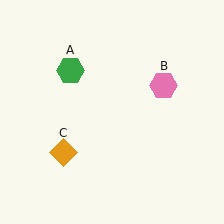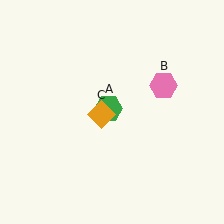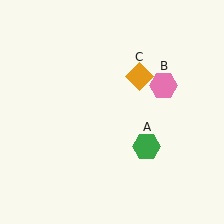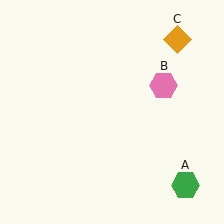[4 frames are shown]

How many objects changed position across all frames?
2 objects changed position: green hexagon (object A), orange diamond (object C).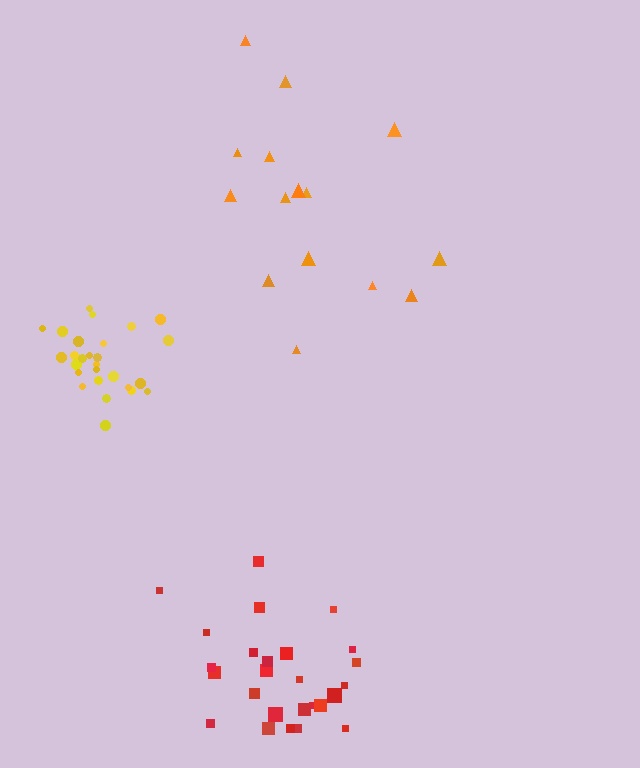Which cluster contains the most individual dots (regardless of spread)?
Red (27).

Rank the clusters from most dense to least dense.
yellow, red, orange.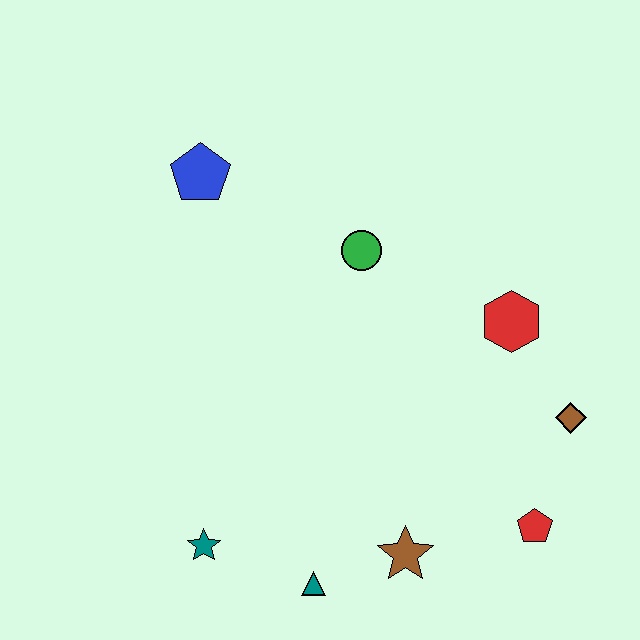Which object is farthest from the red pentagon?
The blue pentagon is farthest from the red pentagon.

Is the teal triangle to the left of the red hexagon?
Yes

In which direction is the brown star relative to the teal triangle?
The brown star is to the right of the teal triangle.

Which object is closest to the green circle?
The red hexagon is closest to the green circle.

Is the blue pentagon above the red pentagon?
Yes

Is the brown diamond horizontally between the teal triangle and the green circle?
No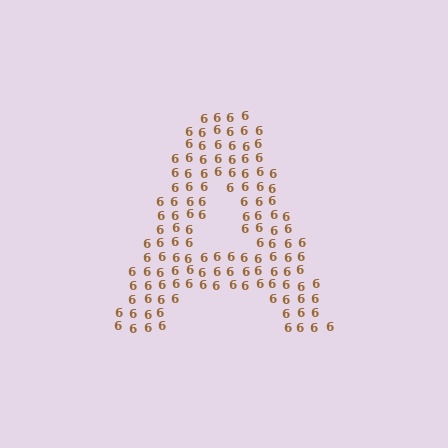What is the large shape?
The large shape is the letter A.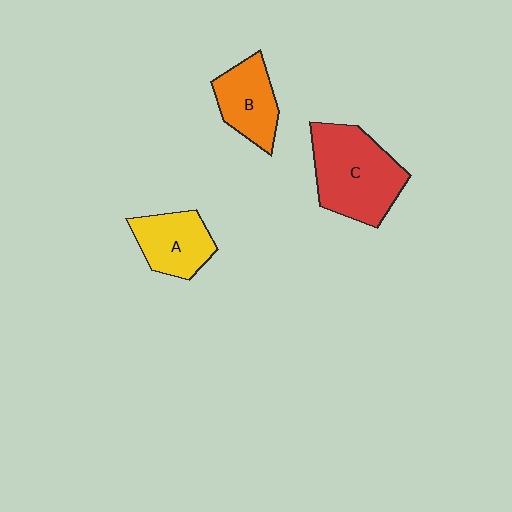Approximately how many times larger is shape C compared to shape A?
Approximately 1.6 times.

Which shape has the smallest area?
Shape A (yellow).